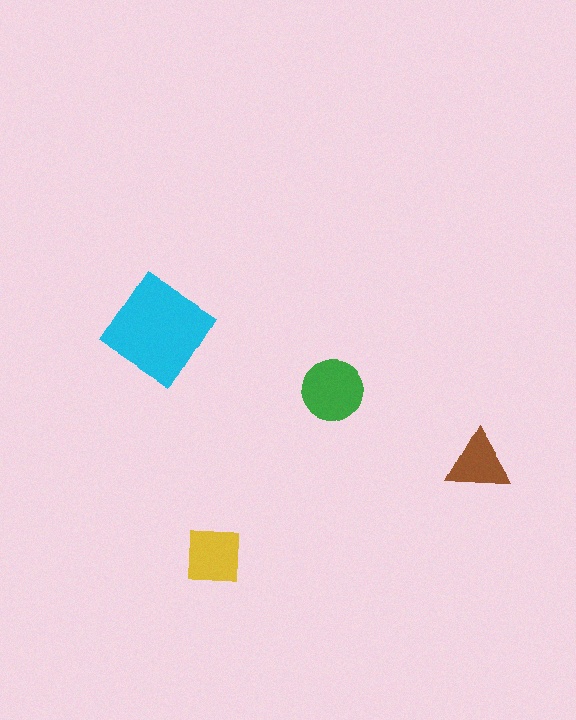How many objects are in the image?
There are 4 objects in the image.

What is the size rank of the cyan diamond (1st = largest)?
1st.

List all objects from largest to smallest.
The cyan diamond, the green circle, the yellow square, the brown triangle.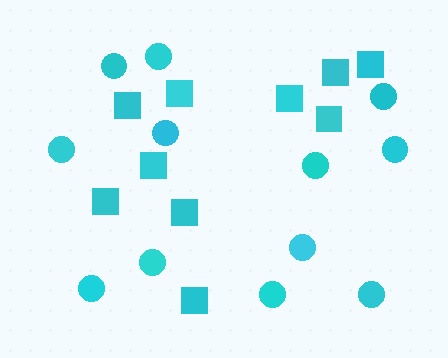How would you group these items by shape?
There are 2 groups: one group of squares (10) and one group of circles (12).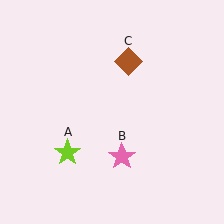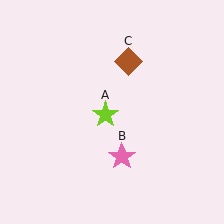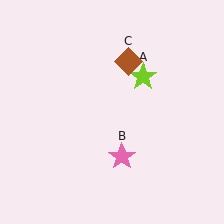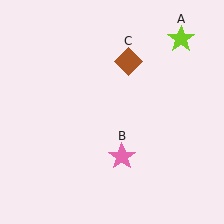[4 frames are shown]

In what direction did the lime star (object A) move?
The lime star (object A) moved up and to the right.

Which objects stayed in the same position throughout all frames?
Pink star (object B) and brown diamond (object C) remained stationary.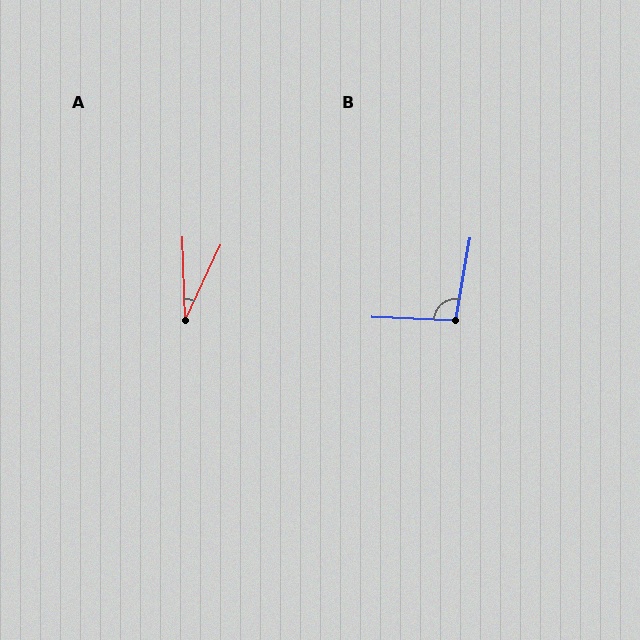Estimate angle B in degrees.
Approximately 97 degrees.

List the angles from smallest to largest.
A (27°), B (97°).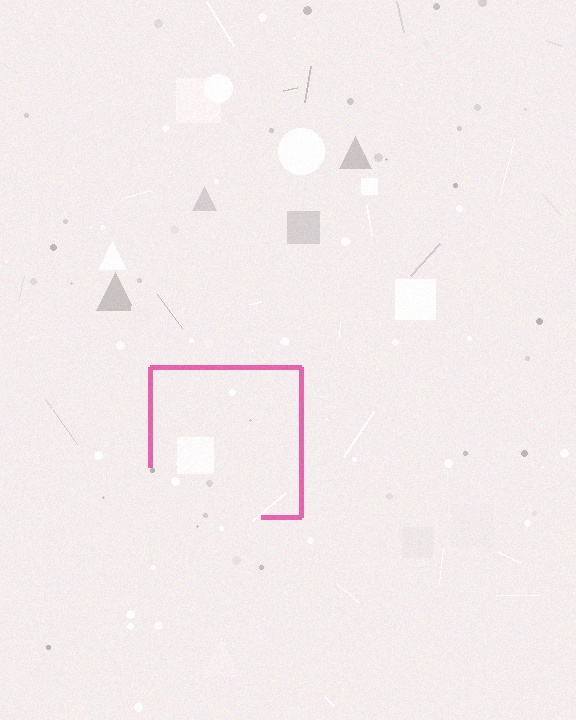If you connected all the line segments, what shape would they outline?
They would outline a square.